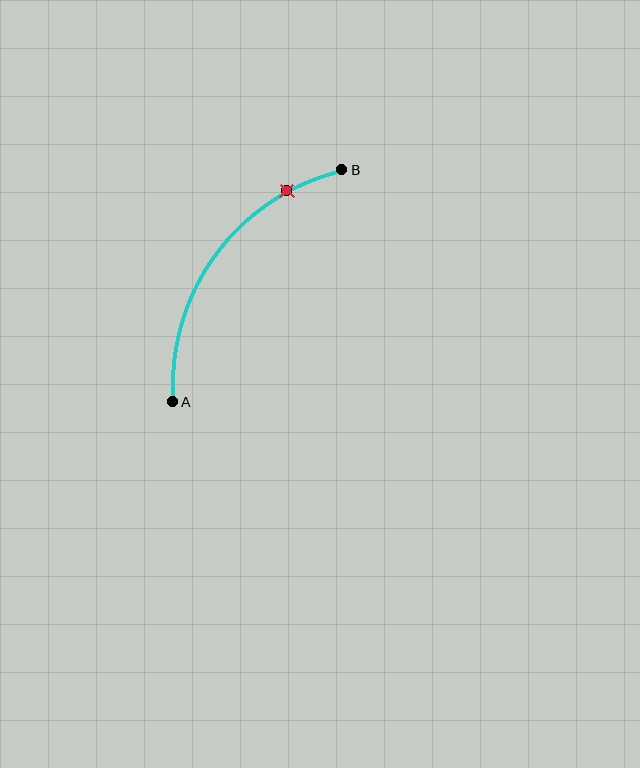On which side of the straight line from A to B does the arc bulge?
The arc bulges above and to the left of the straight line connecting A and B.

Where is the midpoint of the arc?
The arc midpoint is the point on the curve farthest from the straight line joining A and B. It sits above and to the left of that line.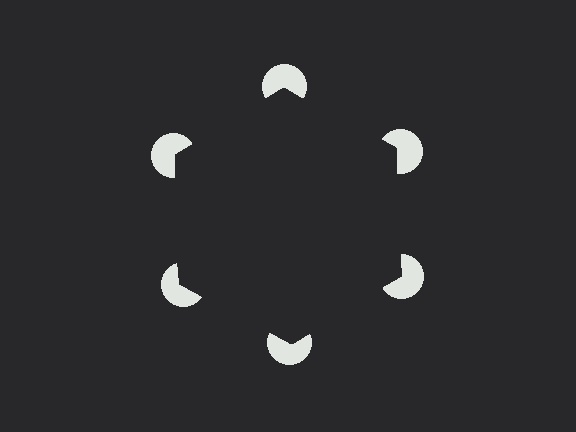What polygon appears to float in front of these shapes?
An illusory hexagon — its edges are inferred from the aligned wedge cuts in the pac-man discs, not physically drawn.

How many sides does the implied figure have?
6 sides.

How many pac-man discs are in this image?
There are 6 — one at each vertex of the illusory hexagon.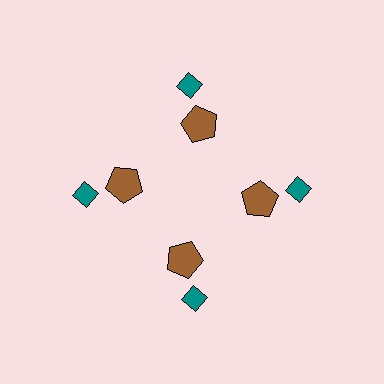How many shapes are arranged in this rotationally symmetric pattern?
There are 8 shapes, arranged in 4 groups of 2.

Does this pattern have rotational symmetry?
Yes, this pattern has 4-fold rotational symmetry. It looks the same after rotating 90 degrees around the center.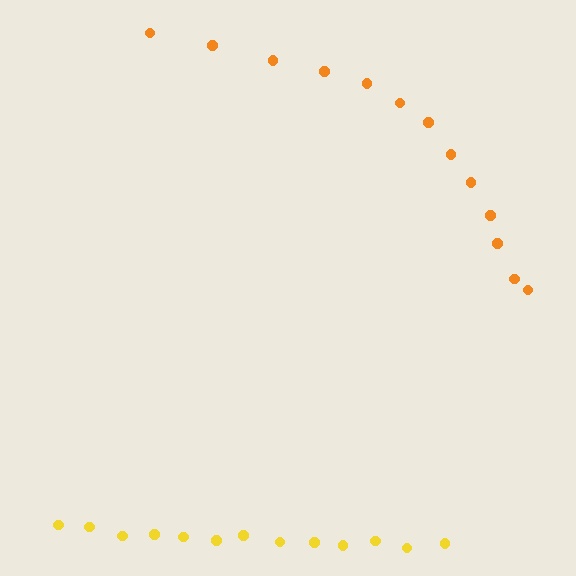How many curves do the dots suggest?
There are 2 distinct paths.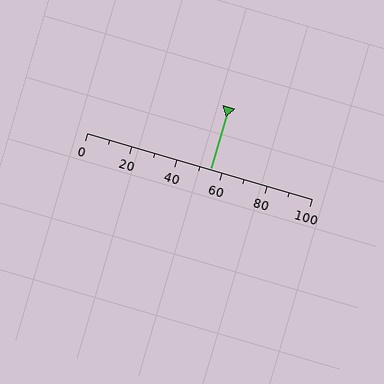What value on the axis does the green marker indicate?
The marker indicates approximately 55.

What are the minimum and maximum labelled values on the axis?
The axis runs from 0 to 100.